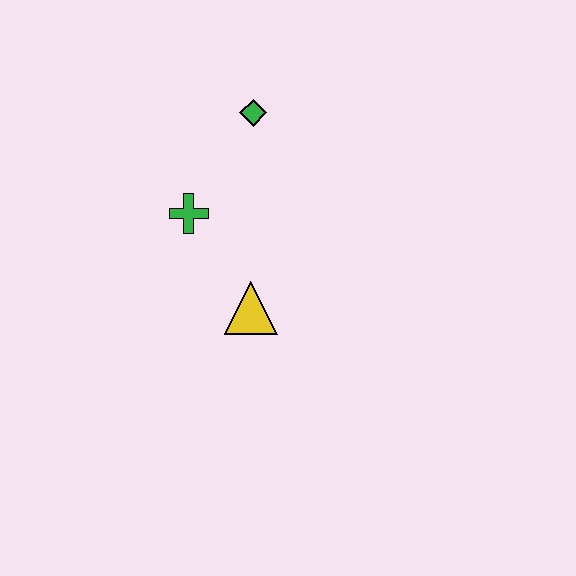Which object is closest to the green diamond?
The green cross is closest to the green diamond.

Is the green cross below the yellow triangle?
No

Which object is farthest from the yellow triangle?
The green diamond is farthest from the yellow triangle.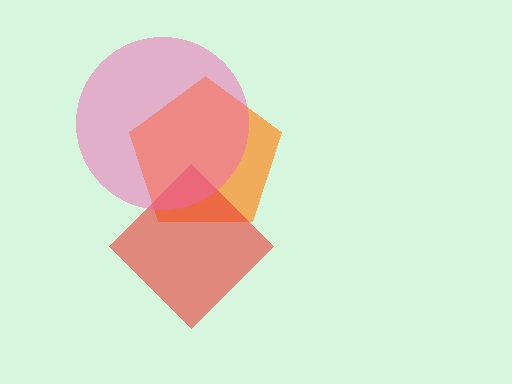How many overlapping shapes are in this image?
There are 3 overlapping shapes in the image.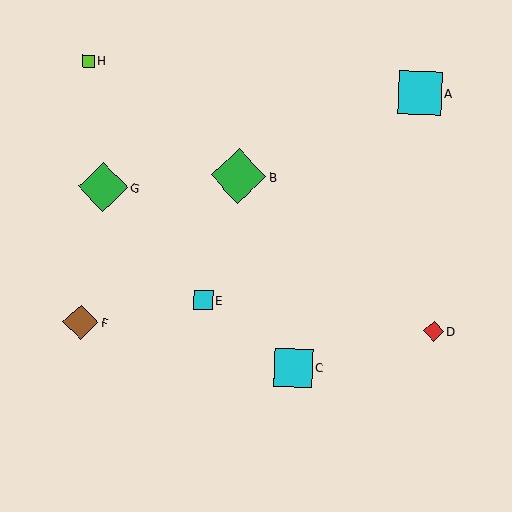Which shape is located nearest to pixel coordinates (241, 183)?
The green diamond (labeled B) at (238, 176) is nearest to that location.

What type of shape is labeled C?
Shape C is a cyan square.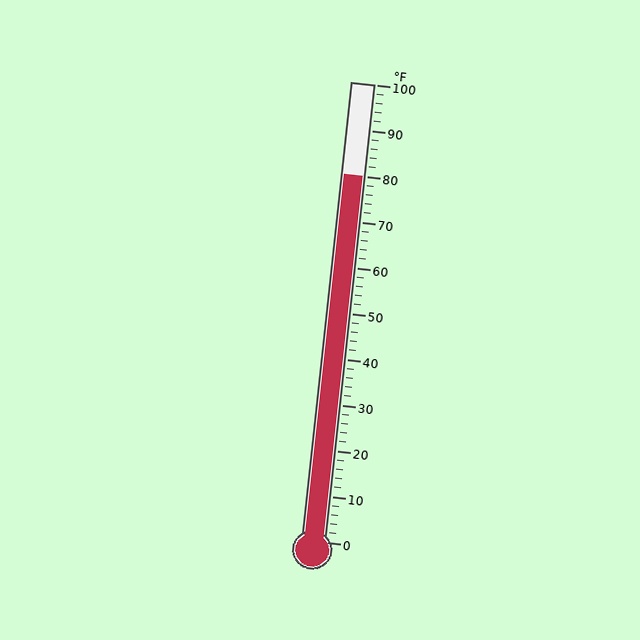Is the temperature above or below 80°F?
The temperature is at 80°F.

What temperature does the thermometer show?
The thermometer shows approximately 80°F.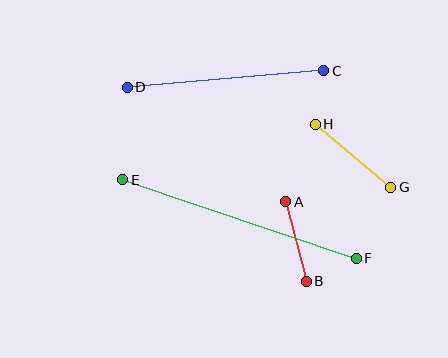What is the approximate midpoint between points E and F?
The midpoint is at approximately (240, 219) pixels.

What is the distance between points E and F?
The distance is approximately 246 pixels.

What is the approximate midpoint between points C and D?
The midpoint is at approximately (226, 79) pixels.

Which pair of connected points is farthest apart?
Points E and F are farthest apart.